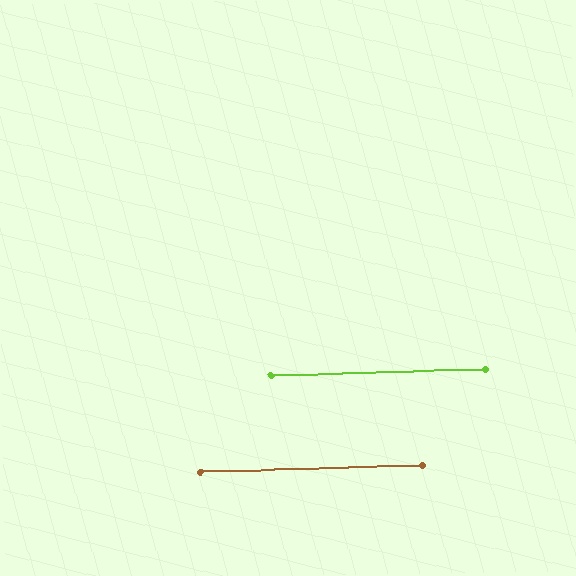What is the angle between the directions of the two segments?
Approximately 0 degrees.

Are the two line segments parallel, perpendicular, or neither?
Parallel — their directions differ by only 0.1°.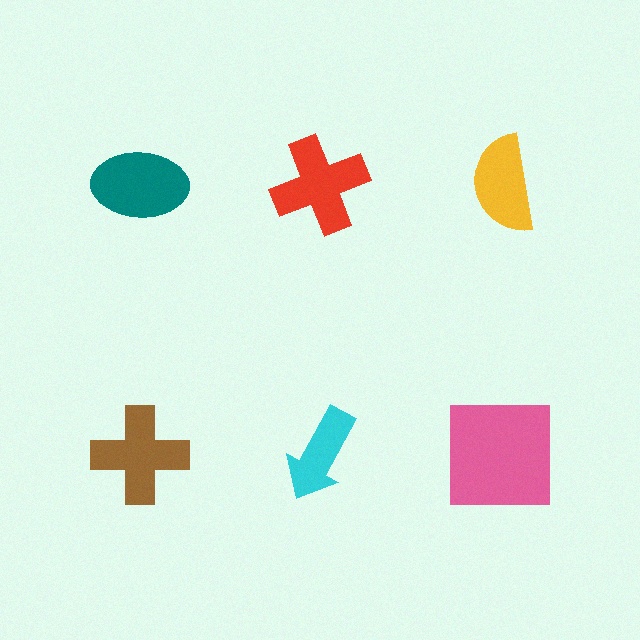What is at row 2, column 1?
A brown cross.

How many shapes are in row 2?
3 shapes.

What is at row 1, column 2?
A red cross.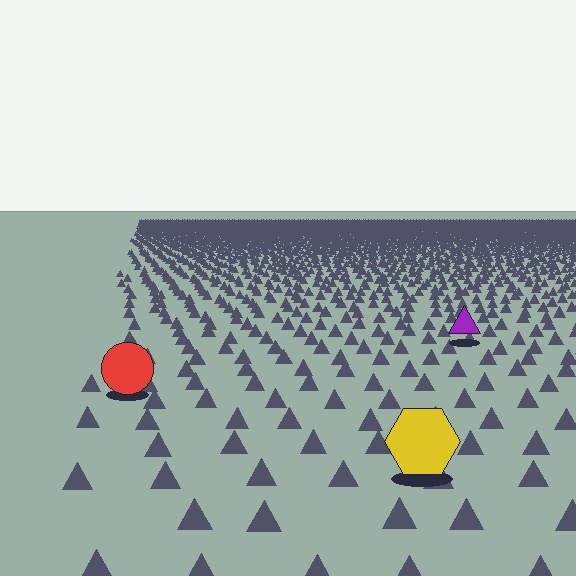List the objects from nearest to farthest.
From nearest to farthest: the yellow hexagon, the red circle, the purple triangle.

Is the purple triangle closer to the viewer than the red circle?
No. The red circle is closer — you can tell from the texture gradient: the ground texture is coarser near it.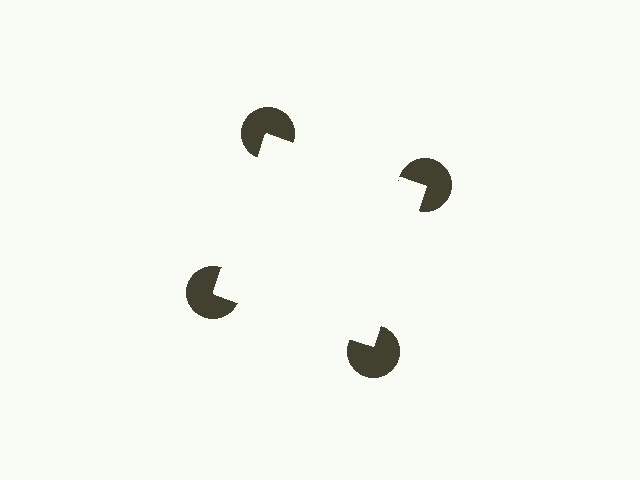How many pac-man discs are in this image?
There are 4 — one at each vertex of the illusory square.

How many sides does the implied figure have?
4 sides.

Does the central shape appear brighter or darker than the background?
It typically appears slightly brighter than the background, even though no actual brightness change is drawn.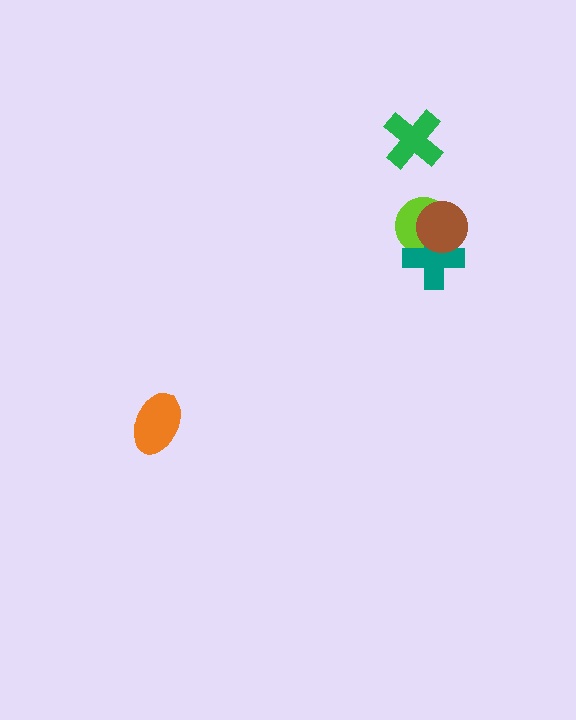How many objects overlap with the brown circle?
2 objects overlap with the brown circle.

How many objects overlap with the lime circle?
2 objects overlap with the lime circle.